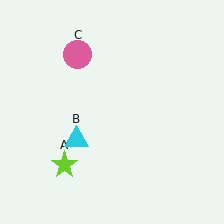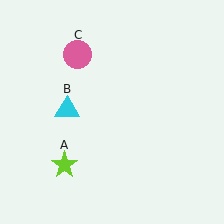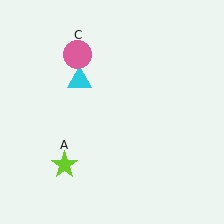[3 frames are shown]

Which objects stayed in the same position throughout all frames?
Lime star (object A) and pink circle (object C) remained stationary.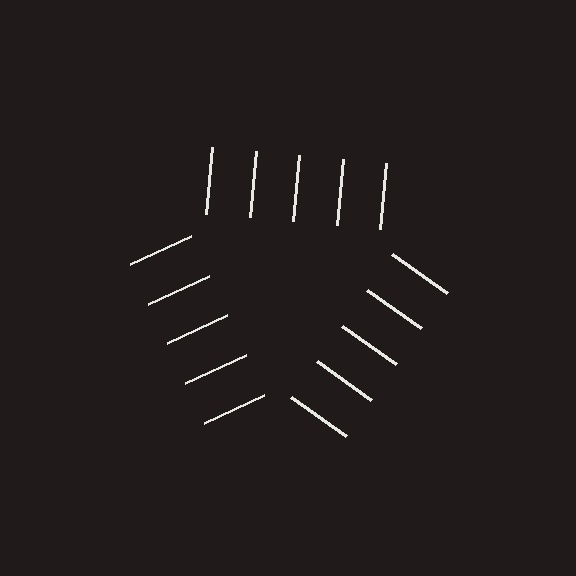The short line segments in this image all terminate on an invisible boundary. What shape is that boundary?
An illusory triangle — the line segments terminate on its edges but no continuous stroke is drawn.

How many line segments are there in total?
15 — 5 along each of the 3 edges.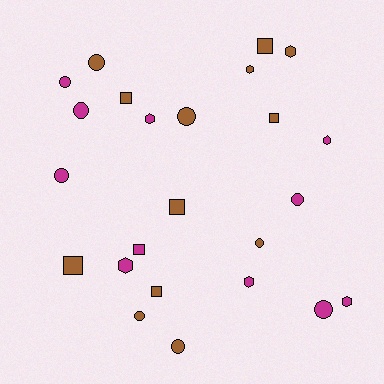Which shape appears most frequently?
Circle, with 10 objects.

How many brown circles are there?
There are 5 brown circles.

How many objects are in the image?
There are 24 objects.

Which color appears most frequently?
Brown, with 13 objects.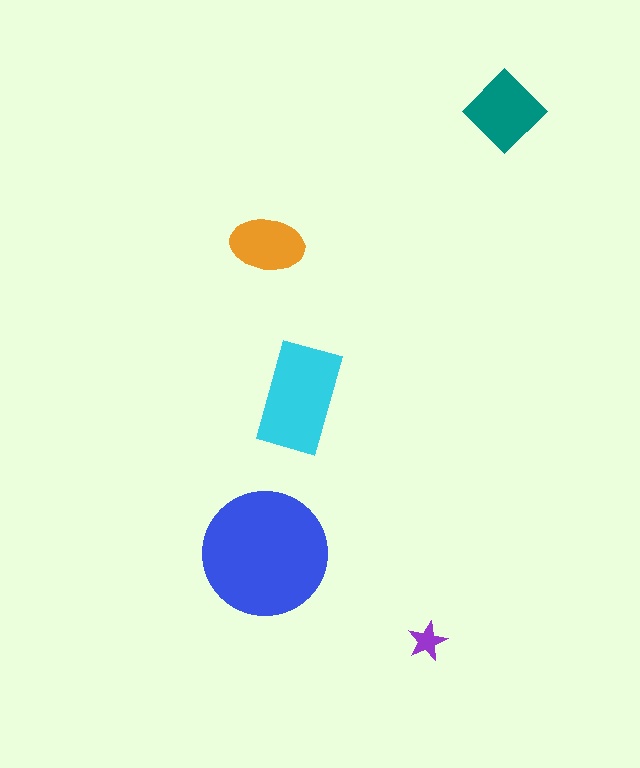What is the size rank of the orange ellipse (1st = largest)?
4th.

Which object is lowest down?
The purple star is bottommost.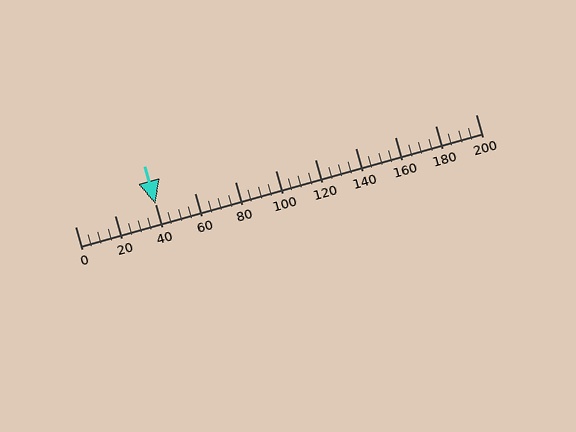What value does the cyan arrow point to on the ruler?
The cyan arrow points to approximately 40.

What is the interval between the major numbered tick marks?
The major tick marks are spaced 20 units apart.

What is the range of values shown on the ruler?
The ruler shows values from 0 to 200.